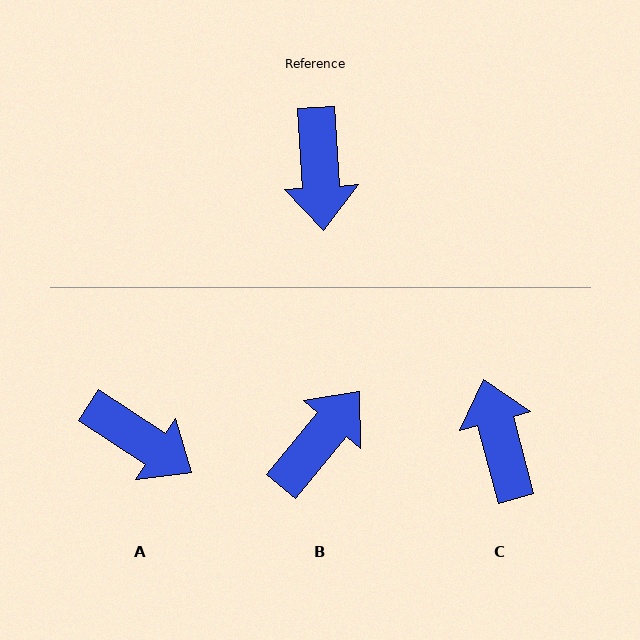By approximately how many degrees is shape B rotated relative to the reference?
Approximately 137 degrees counter-clockwise.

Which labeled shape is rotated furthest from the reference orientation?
C, about 168 degrees away.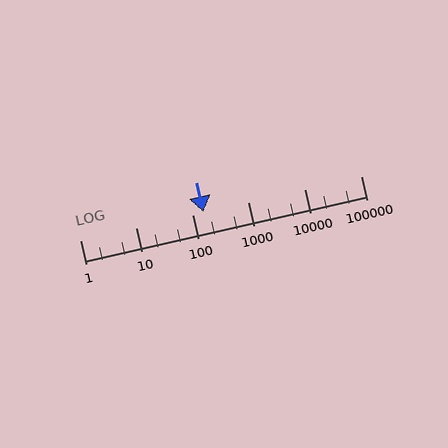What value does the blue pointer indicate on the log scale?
The pointer indicates approximately 160.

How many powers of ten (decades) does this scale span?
The scale spans 5 decades, from 1 to 100000.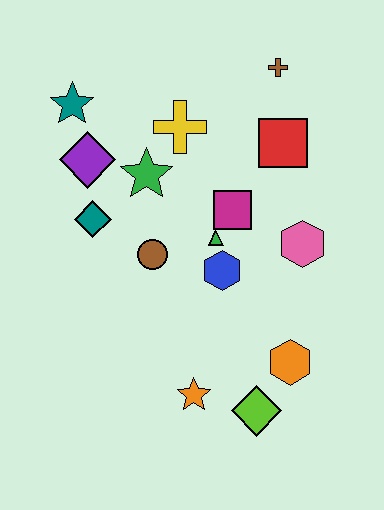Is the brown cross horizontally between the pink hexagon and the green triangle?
Yes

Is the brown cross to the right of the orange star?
Yes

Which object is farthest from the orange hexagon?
The teal star is farthest from the orange hexagon.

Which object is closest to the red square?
The brown cross is closest to the red square.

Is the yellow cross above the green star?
Yes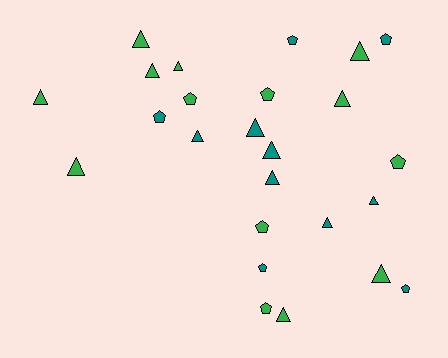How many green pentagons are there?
There are 5 green pentagons.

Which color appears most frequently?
Green, with 14 objects.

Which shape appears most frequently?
Triangle, with 15 objects.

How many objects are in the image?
There are 25 objects.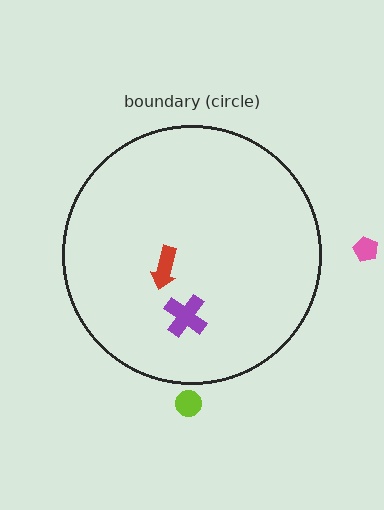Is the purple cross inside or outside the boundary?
Inside.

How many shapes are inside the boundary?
2 inside, 2 outside.